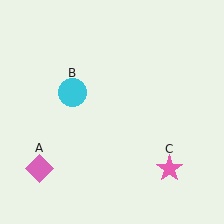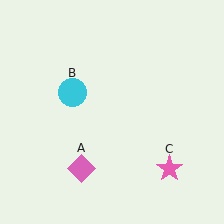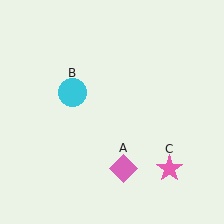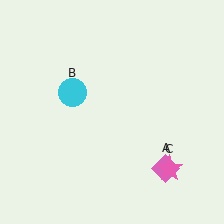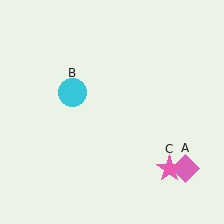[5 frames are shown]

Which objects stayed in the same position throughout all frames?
Cyan circle (object B) and pink star (object C) remained stationary.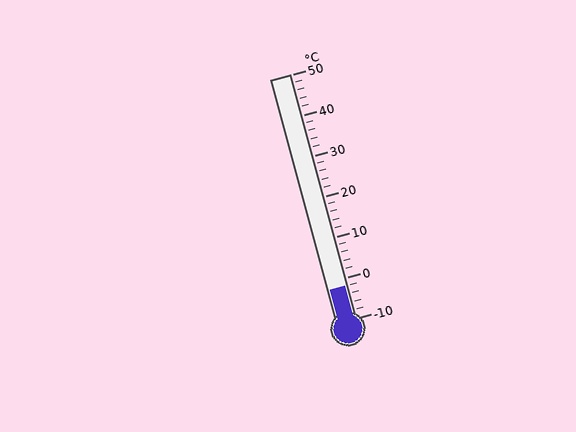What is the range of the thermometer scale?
The thermometer scale ranges from -10°C to 50°C.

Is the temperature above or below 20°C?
The temperature is below 20°C.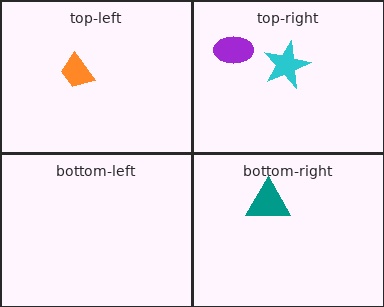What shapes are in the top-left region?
The orange trapezoid.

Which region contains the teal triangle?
The bottom-right region.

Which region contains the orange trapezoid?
The top-left region.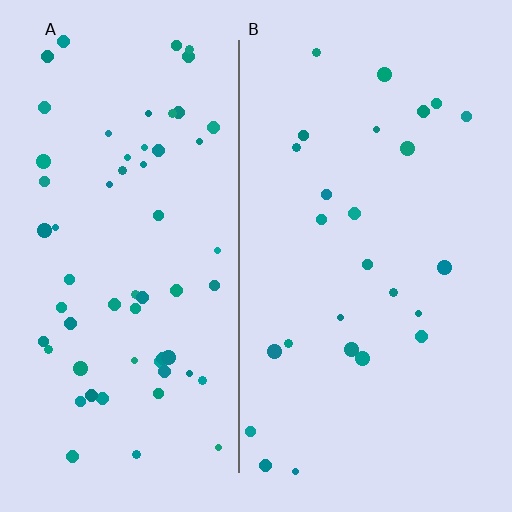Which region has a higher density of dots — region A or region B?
A (the left).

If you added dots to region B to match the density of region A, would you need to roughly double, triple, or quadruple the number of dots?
Approximately double.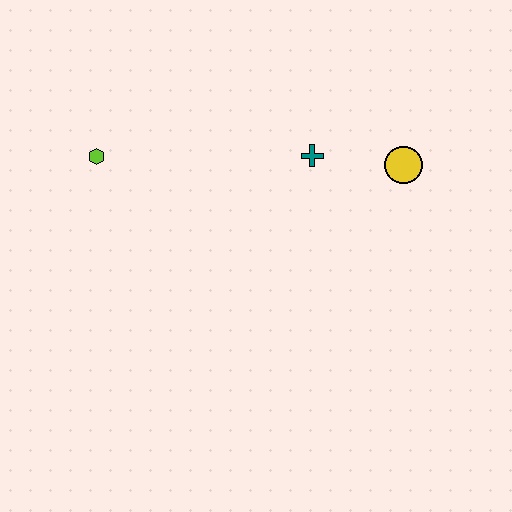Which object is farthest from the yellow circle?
The lime hexagon is farthest from the yellow circle.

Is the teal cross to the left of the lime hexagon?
No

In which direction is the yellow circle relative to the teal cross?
The yellow circle is to the right of the teal cross.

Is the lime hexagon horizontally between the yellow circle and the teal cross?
No